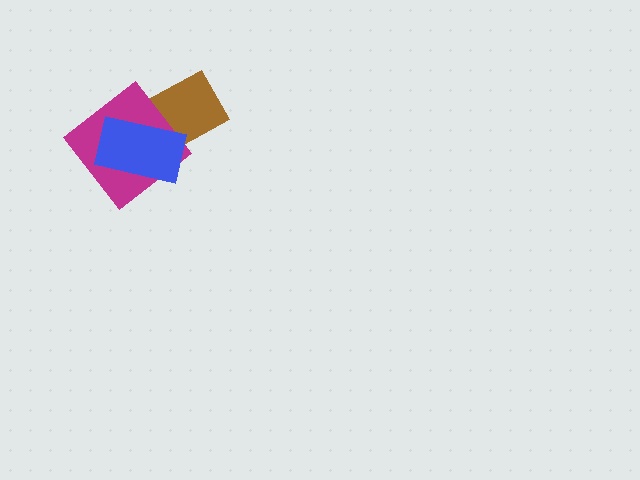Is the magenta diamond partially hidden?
Yes, it is partially covered by another shape.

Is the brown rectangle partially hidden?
Yes, it is partially covered by another shape.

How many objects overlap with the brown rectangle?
2 objects overlap with the brown rectangle.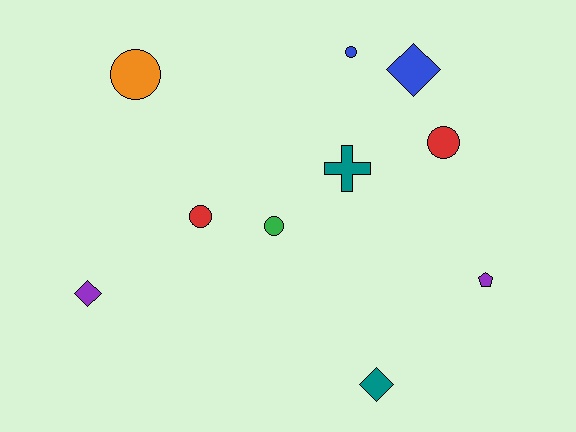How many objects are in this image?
There are 10 objects.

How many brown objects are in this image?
There are no brown objects.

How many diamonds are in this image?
There are 3 diamonds.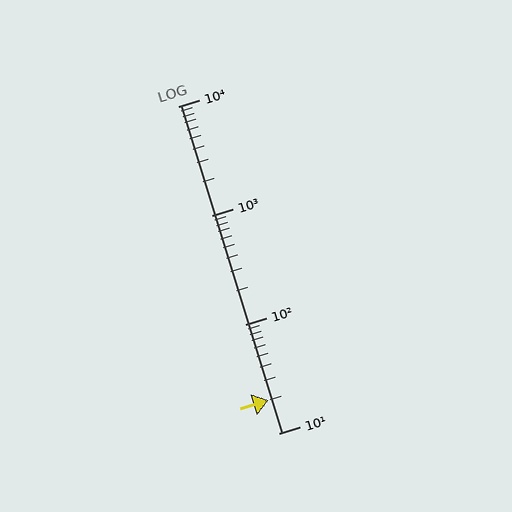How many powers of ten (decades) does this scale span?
The scale spans 3 decades, from 10 to 10000.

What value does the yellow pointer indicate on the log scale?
The pointer indicates approximately 20.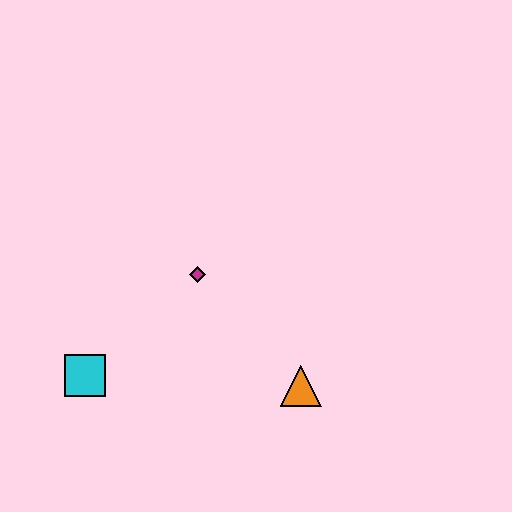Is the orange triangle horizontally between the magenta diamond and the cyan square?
No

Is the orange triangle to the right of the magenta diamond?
Yes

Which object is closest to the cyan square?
The magenta diamond is closest to the cyan square.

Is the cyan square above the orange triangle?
Yes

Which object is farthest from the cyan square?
The orange triangle is farthest from the cyan square.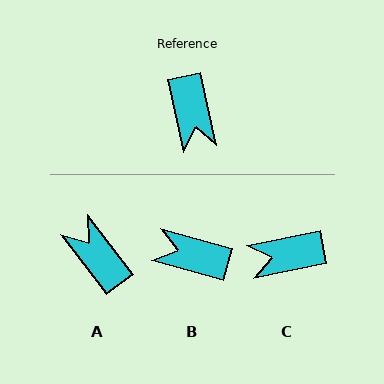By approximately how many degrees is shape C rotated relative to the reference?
Approximately 91 degrees clockwise.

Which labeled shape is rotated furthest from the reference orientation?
A, about 155 degrees away.